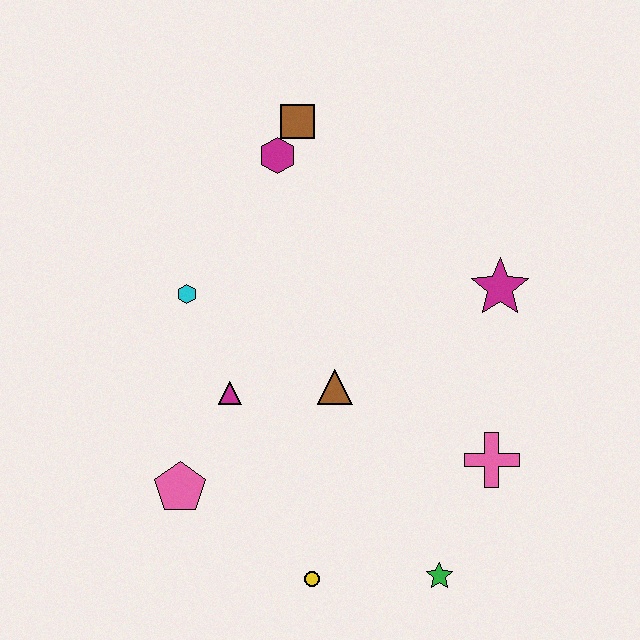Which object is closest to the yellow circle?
The green star is closest to the yellow circle.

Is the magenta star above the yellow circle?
Yes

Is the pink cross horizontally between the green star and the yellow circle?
No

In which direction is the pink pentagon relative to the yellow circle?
The pink pentagon is to the left of the yellow circle.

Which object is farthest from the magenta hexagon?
The green star is farthest from the magenta hexagon.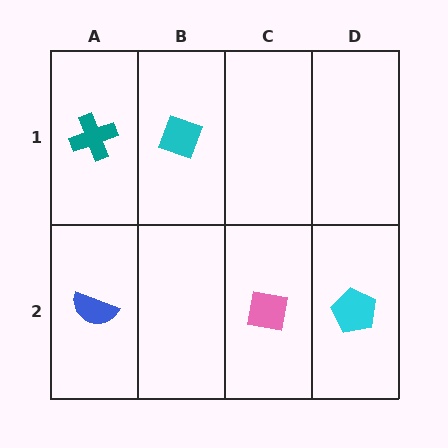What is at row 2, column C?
A pink square.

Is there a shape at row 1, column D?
No, that cell is empty.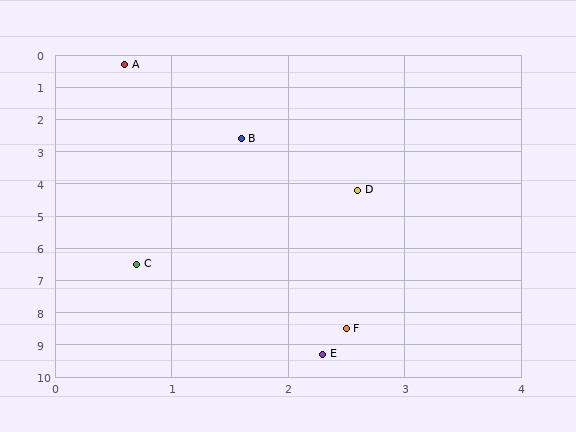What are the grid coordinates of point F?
Point F is at approximately (2.5, 8.5).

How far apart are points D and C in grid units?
Points D and C are about 3.0 grid units apart.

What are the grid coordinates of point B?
Point B is at approximately (1.6, 2.6).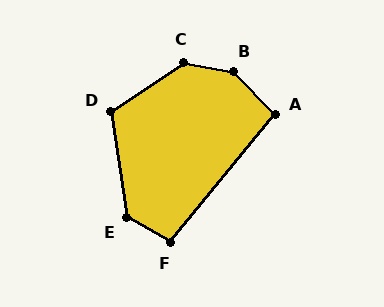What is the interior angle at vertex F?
Approximately 100 degrees (obtuse).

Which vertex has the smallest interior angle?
A, at approximately 97 degrees.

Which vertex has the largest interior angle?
B, at approximately 145 degrees.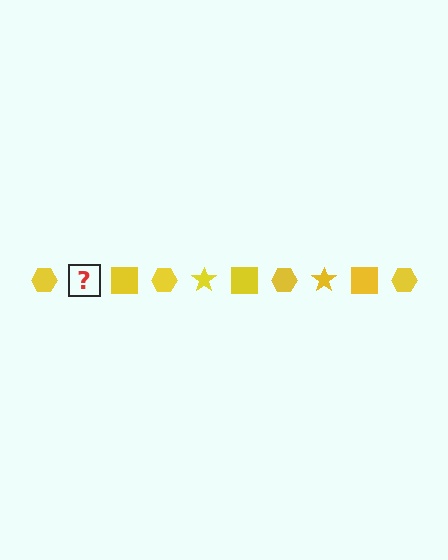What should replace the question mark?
The question mark should be replaced with a yellow star.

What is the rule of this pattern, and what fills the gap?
The rule is that the pattern cycles through hexagon, star, square shapes in yellow. The gap should be filled with a yellow star.